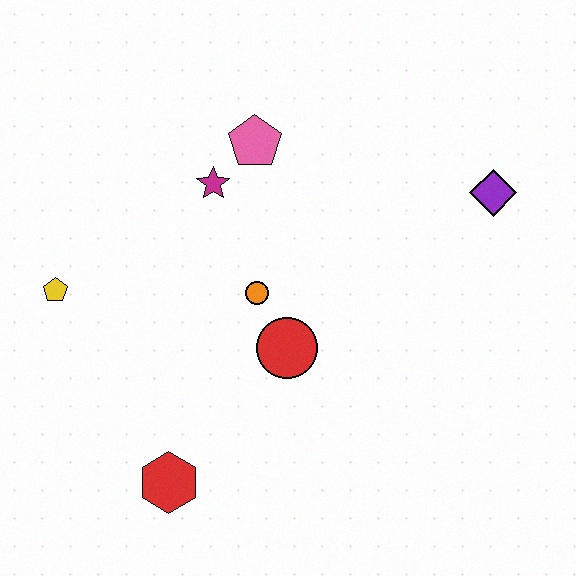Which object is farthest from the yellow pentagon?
The purple diamond is farthest from the yellow pentagon.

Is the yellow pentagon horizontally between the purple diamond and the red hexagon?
No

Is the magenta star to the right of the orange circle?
No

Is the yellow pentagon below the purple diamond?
Yes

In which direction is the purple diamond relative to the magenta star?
The purple diamond is to the right of the magenta star.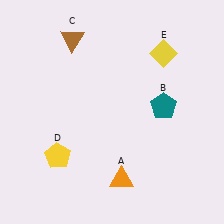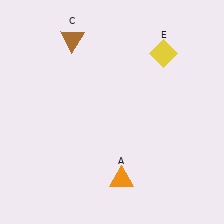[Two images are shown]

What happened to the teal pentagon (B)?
The teal pentagon (B) was removed in Image 2. It was in the top-right area of Image 1.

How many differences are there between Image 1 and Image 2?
There are 2 differences between the two images.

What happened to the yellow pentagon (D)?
The yellow pentagon (D) was removed in Image 2. It was in the bottom-left area of Image 1.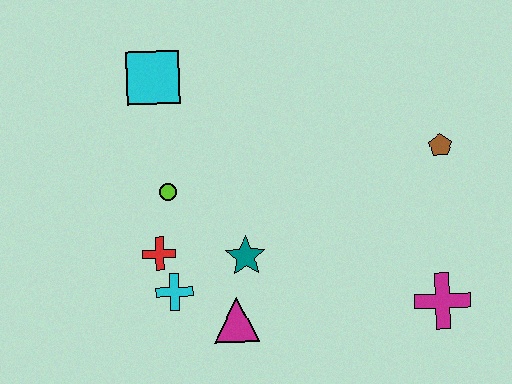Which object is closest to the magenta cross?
The brown pentagon is closest to the magenta cross.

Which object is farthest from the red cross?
The brown pentagon is farthest from the red cross.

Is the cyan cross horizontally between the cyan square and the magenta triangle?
Yes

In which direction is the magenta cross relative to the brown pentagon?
The magenta cross is below the brown pentagon.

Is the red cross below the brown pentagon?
Yes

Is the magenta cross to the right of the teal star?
Yes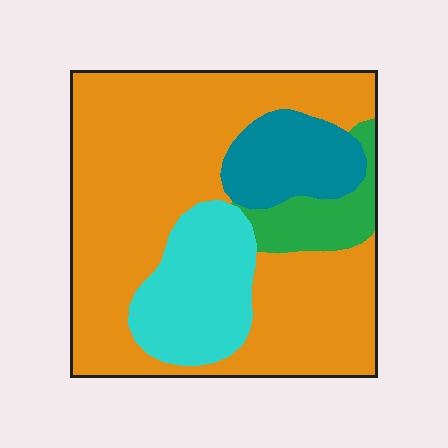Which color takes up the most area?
Orange, at roughly 65%.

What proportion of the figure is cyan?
Cyan takes up about one sixth (1/6) of the figure.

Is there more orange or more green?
Orange.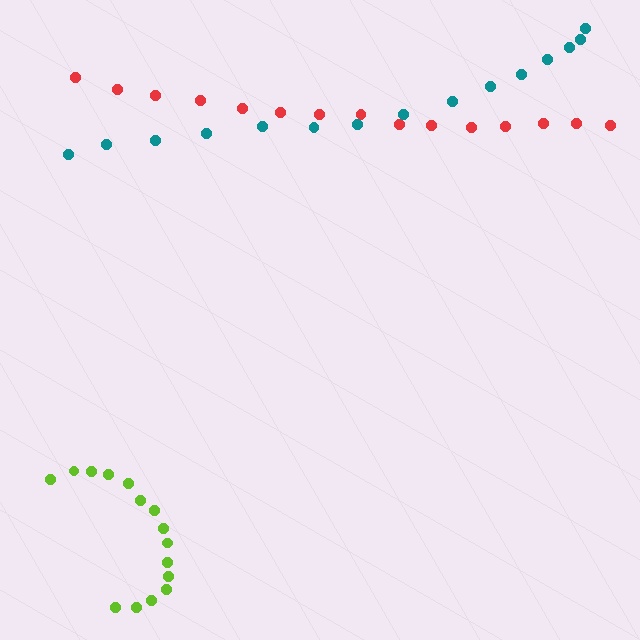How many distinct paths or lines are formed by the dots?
There are 3 distinct paths.